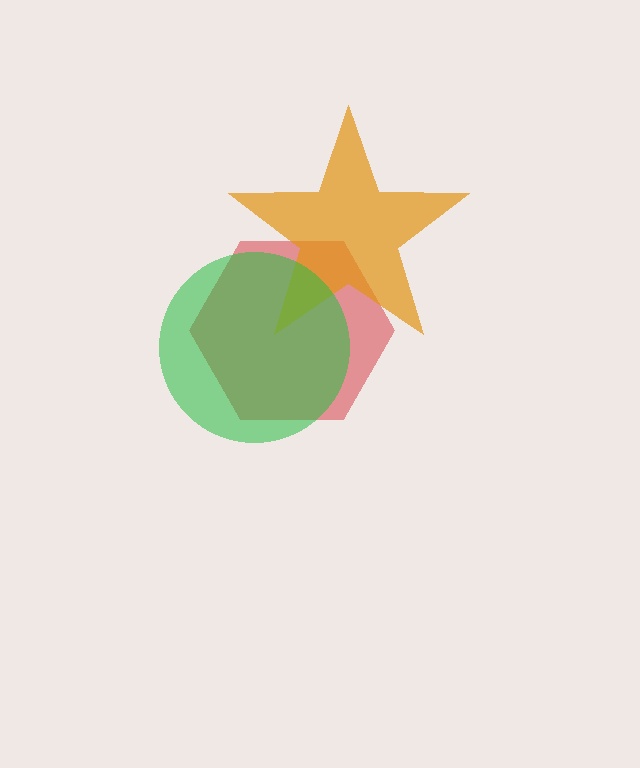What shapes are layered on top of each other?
The layered shapes are: a red hexagon, an orange star, a green circle.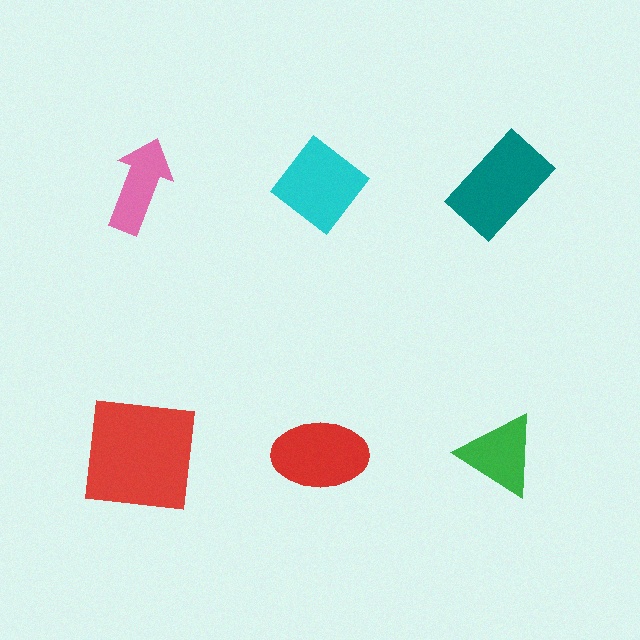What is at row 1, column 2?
A cyan diamond.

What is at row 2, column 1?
A red square.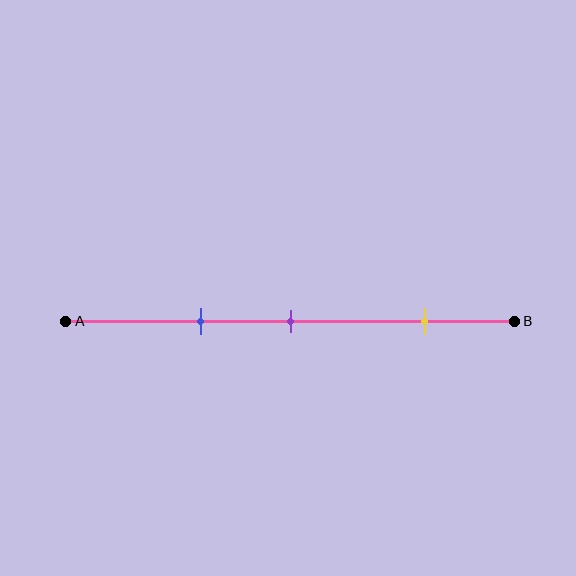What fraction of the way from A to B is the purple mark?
The purple mark is approximately 50% (0.5) of the way from A to B.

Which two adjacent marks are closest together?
The blue and purple marks are the closest adjacent pair.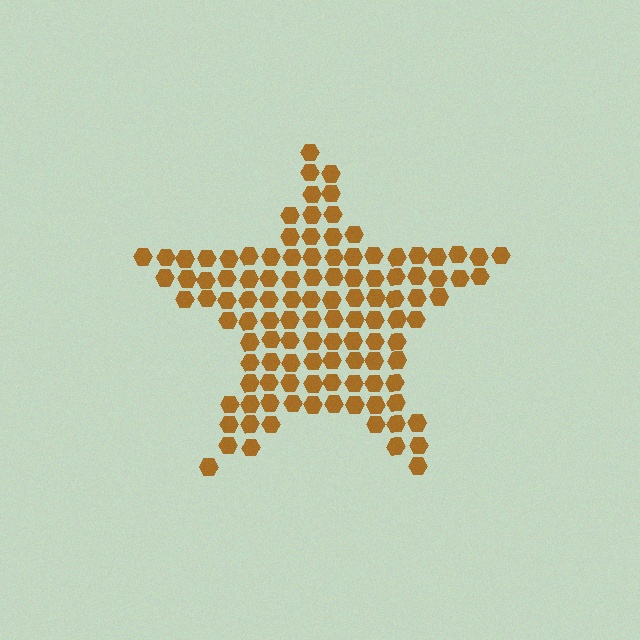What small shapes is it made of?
It is made of small hexagons.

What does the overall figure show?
The overall figure shows a star.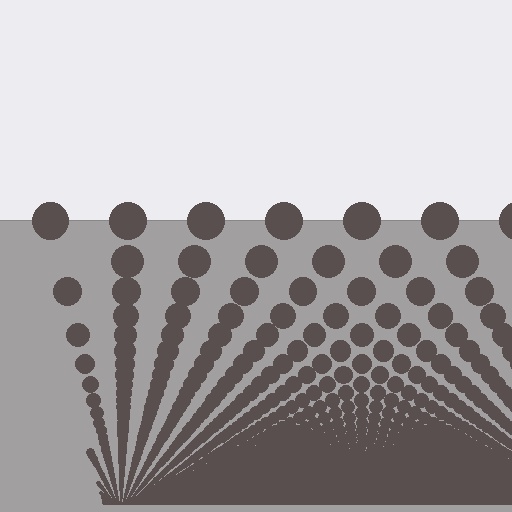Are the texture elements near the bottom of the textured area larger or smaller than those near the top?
Smaller. The gradient is inverted — elements near the bottom are smaller and denser.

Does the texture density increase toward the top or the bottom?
Density increases toward the bottom.